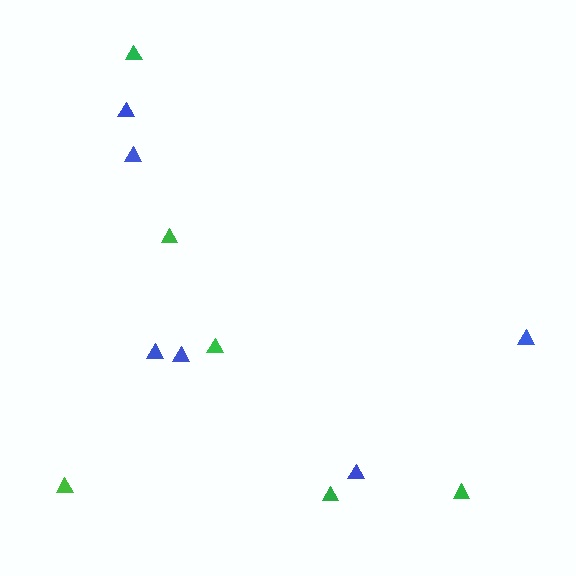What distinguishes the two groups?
There are 2 groups: one group of blue triangles (6) and one group of green triangles (6).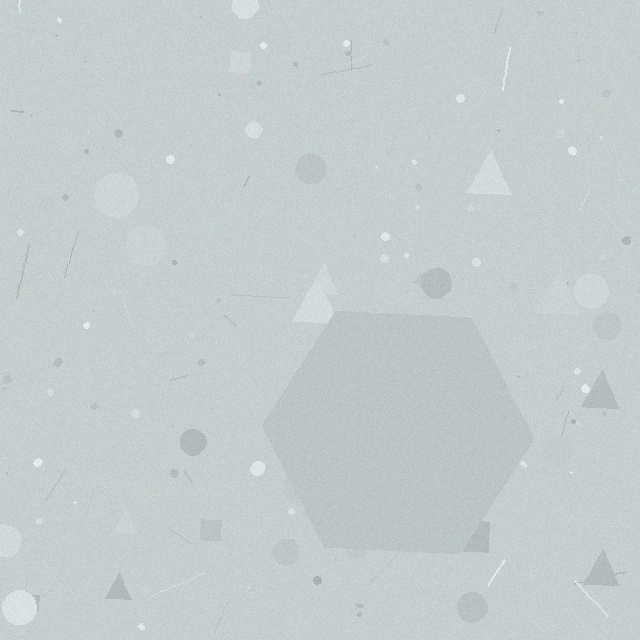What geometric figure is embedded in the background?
A hexagon is embedded in the background.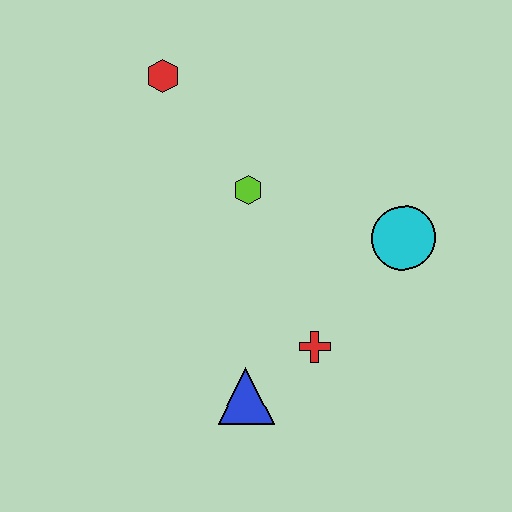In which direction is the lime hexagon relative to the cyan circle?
The lime hexagon is to the left of the cyan circle.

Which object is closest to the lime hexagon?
The red hexagon is closest to the lime hexagon.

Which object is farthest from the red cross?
The red hexagon is farthest from the red cross.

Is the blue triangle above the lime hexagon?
No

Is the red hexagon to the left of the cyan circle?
Yes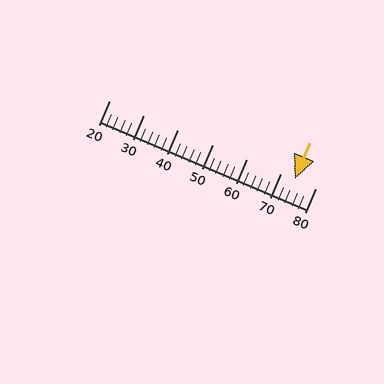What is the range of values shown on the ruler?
The ruler shows values from 20 to 80.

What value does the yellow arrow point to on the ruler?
The yellow arrow points to approximately 74.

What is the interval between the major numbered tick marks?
The major tick marks are spaced 10 units apart.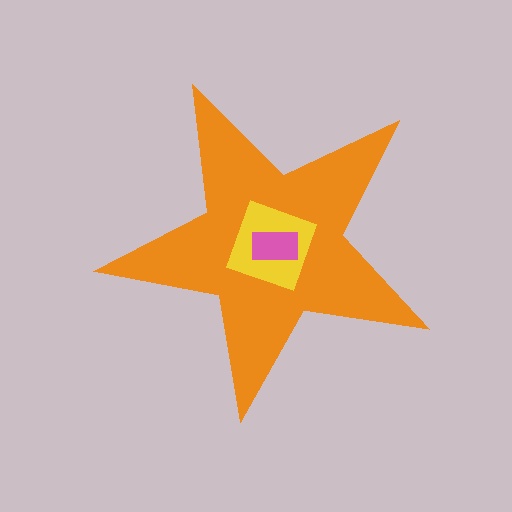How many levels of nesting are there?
3.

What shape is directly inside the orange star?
The yellow square.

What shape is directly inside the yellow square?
The pink rectangle.